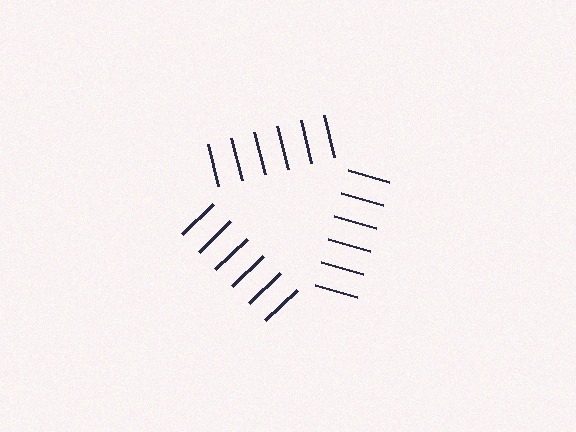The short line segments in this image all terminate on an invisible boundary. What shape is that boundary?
An illusory triangle — the line segments terminate on its edges but no continuous stroke is drawn.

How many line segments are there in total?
18 — 6 along each of the 3 edges.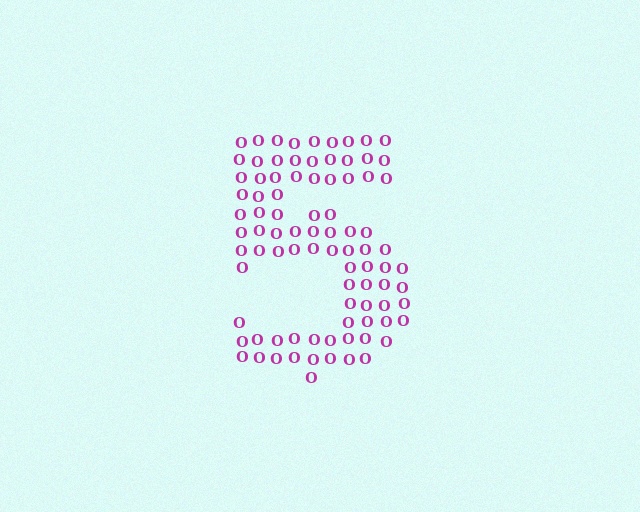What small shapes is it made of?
It is made of small letter O's.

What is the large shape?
The large shape is the digit 5.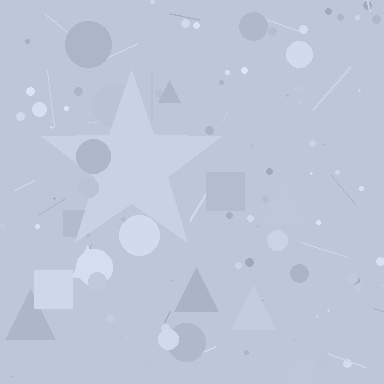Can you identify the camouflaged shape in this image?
The camouflaged shape is a star.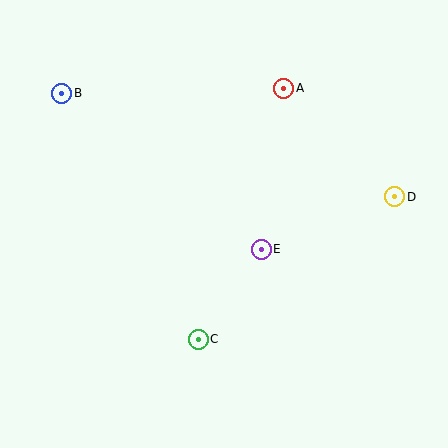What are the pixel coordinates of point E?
Point E is at (261, 249).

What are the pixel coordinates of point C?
Point C is at (198, 339).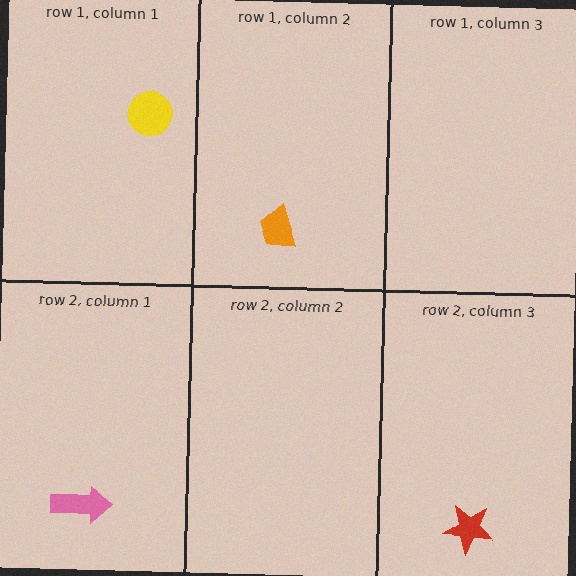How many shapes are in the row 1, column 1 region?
1.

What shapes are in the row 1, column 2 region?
The orange trapezoid.